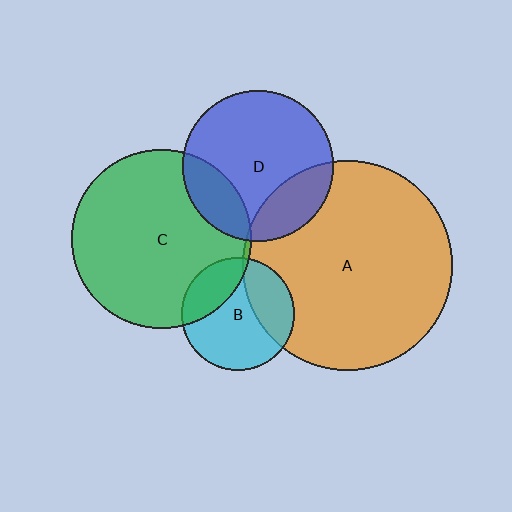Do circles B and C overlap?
Yes.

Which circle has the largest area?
Circle A (orange).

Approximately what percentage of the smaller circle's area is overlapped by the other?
Approximately 25%.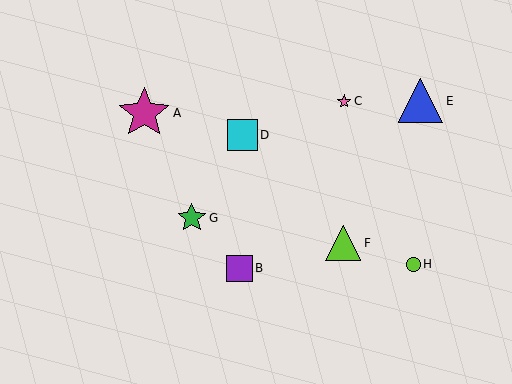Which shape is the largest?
The magenta star (labeled A) is the largest.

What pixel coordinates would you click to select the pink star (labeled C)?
Click at (344, 101) to select the pink star C.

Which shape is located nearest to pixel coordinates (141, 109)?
The magenta star (labeled A) at (144, 113) is nearest to that location.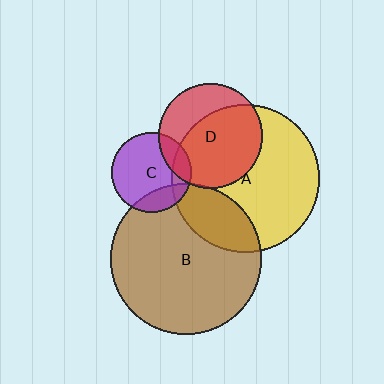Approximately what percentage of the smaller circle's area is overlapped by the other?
Approximately 5%.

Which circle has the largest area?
Circle B (brown).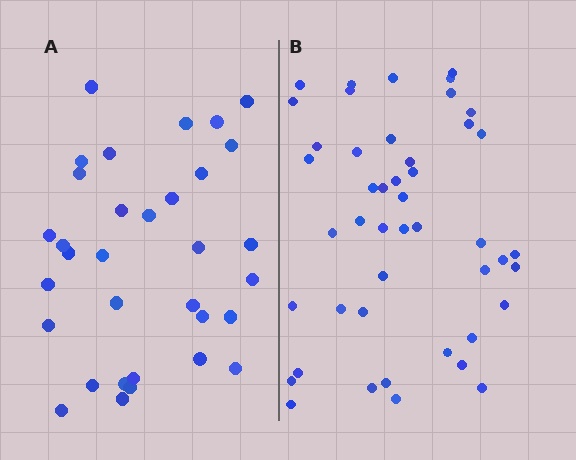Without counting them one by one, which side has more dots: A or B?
Region B (the right region) has more dots.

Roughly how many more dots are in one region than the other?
Region B has approximately 15 more dots than region A.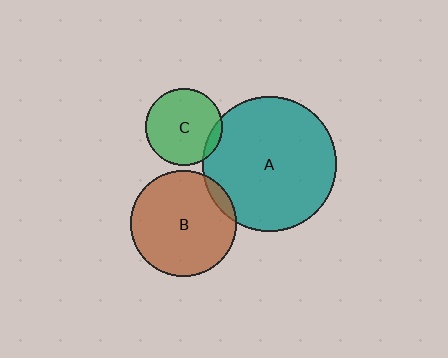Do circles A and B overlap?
Yes.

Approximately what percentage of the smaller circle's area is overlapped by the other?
Approximately 5%.